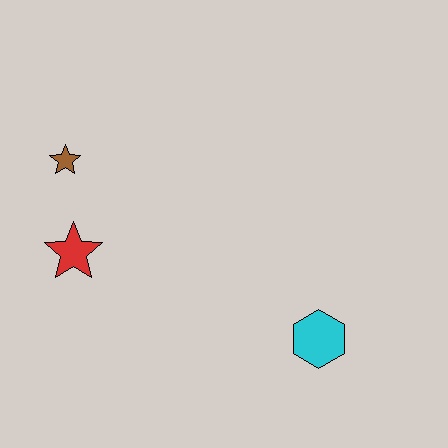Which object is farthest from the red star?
The cyan hexagon is farthest from the red star.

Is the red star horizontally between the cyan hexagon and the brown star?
Yes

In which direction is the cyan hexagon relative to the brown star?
The cyan hexagon is to the right of the brown star.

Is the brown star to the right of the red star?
No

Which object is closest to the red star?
The brown star is closest to the red star.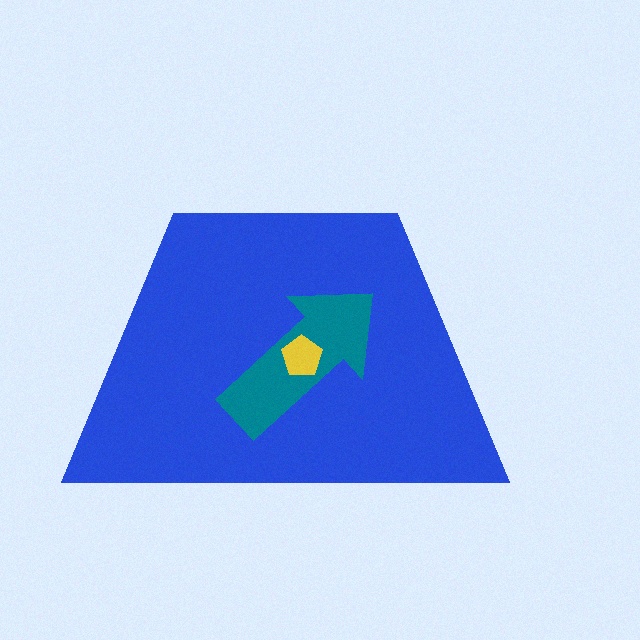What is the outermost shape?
The blue trapezoid.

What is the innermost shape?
The yellow pentagon.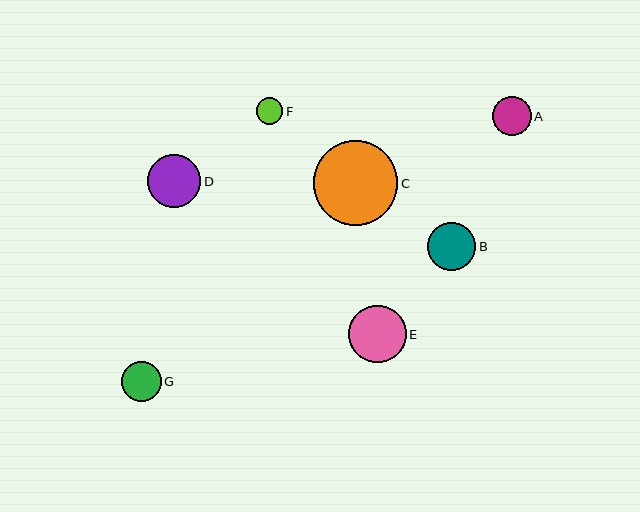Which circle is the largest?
Circle C is the largest with a size of approximately 85 pixels.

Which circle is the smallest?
Circle F is the smallest with a size of approximately 26 pixels.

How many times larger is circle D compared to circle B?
Circle D is approximately 1.1 times the size of circle B.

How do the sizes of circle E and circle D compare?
Circle E and circle D are approximately the same size.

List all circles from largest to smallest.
From largest to smallest: C, E, D, B, G, A, F.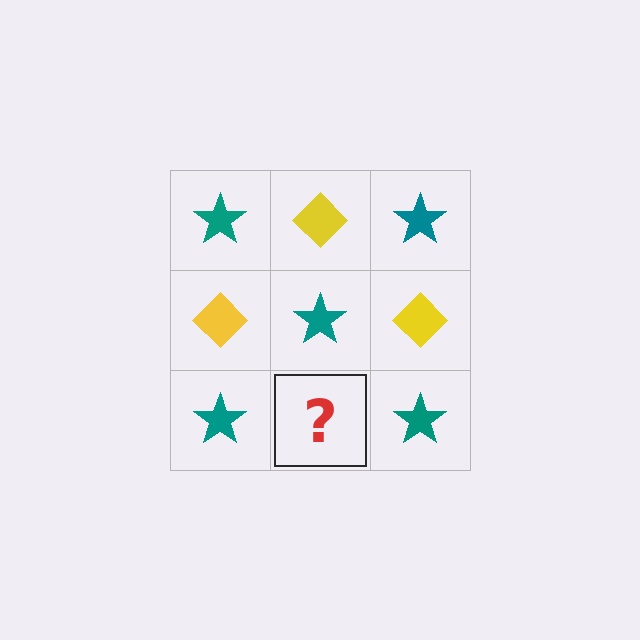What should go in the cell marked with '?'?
The missing cell should contain a yellow diamond.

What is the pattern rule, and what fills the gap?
The rule is that it alternates teal star and yellow diamond in a checkerboard pattern. The gap should be filled with a yellow diamond.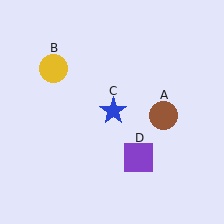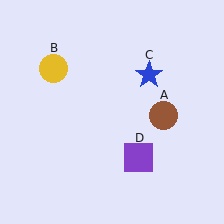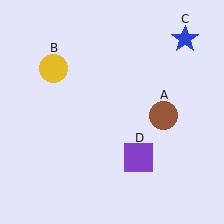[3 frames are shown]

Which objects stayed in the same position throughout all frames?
Brown circle (object A) and yellow circle (object B) and purple square (object D) remained stationary.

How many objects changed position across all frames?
1 object changed position: blue star (object C).